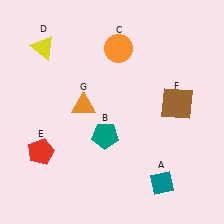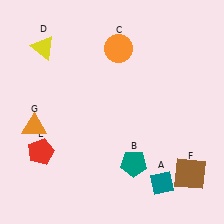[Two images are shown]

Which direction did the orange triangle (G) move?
The orange triangle (G) moved left.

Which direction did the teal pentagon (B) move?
The teal pentagon (B) moved right.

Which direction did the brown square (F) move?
The brown square (F) moved down.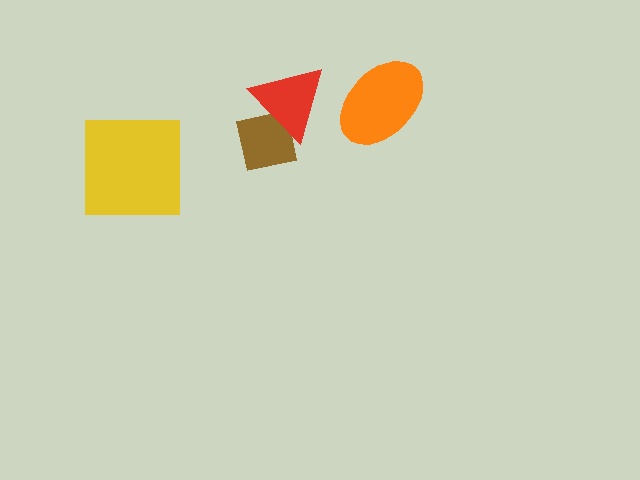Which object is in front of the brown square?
The red triangle is in front of the brown square.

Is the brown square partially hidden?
Yes, it is partially covered by another shape.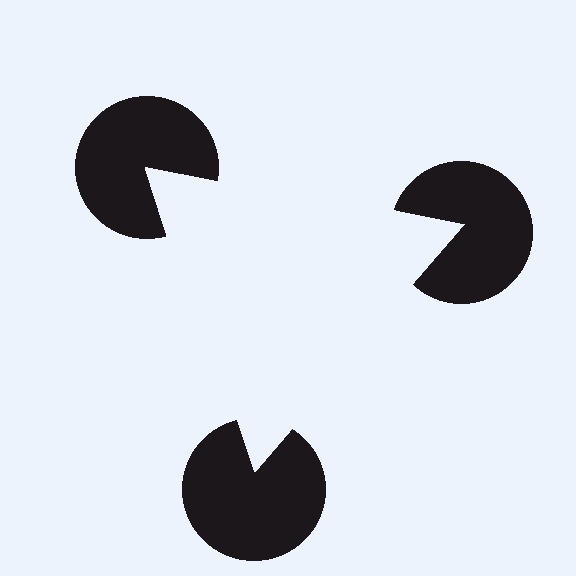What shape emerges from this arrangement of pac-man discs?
An illusory triangle — its edges are inferred from the aligned wedge cuts in the pac-man discs, not physically drawn.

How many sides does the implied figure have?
3 sides.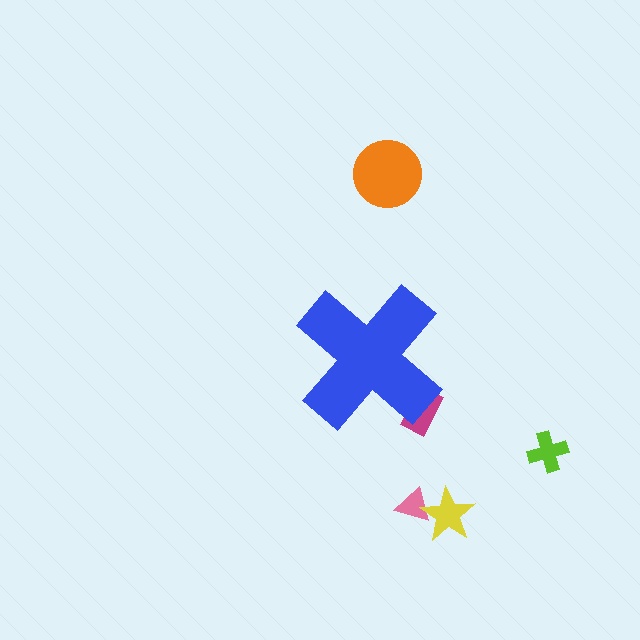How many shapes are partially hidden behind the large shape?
1 shape is partially hidden.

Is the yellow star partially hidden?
No, the yellow star is fully visible.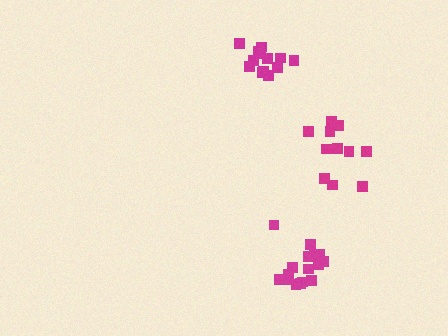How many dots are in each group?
Group 1: 16 dots, Group 2: 11 dots, Group 3: 13 dots (40 total).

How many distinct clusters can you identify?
There are 3 distinct clusters.